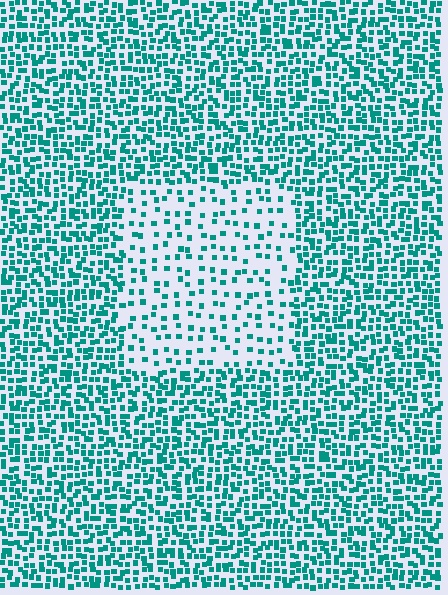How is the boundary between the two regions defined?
The boundary is defined by a change in element density (approximately 2.4x ratio). All elements are the same color, size, and shape.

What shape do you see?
I see a rectangle.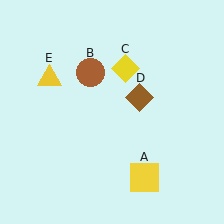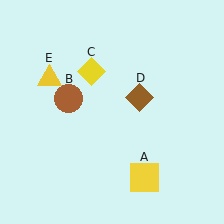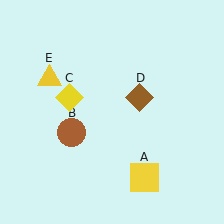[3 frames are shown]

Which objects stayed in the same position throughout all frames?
Yellow square (object A) and brown diamond (object D) and yellow triangle (object E) remained stationary.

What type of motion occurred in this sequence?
The brown circle (object B), yellow diamond (object C) rotated counterclockwise around the center of the scene.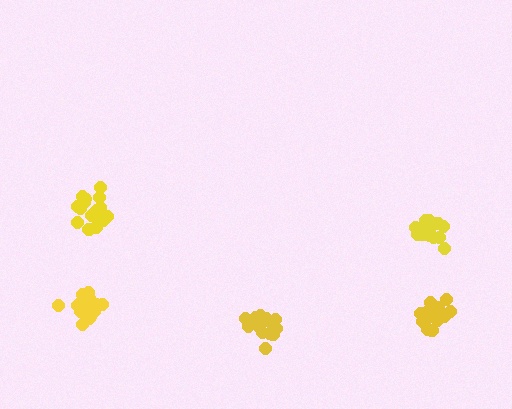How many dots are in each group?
Group 1: 16 dots, Group 2: 17 dots, Group 3: 17 dots, Group 4: 15 dots, Group 5: 18 dots (83 total).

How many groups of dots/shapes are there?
There are 5 groups.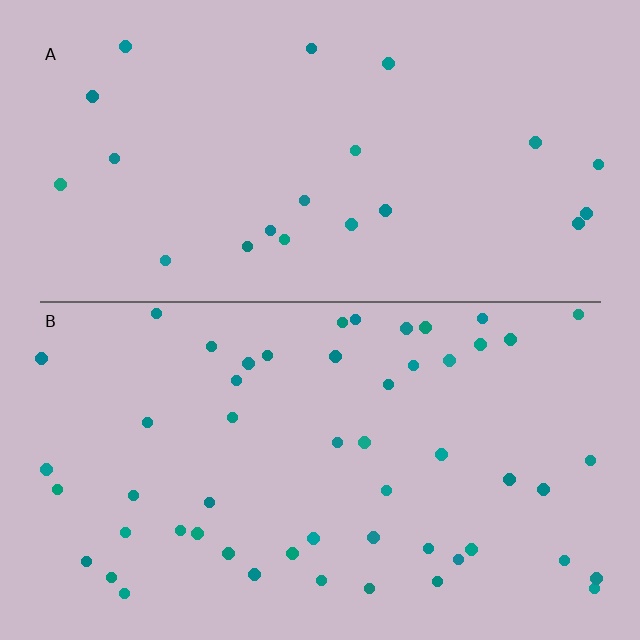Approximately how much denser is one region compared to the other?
Approximately 2.5× — region B over region A.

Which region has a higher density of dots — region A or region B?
B (the bottom).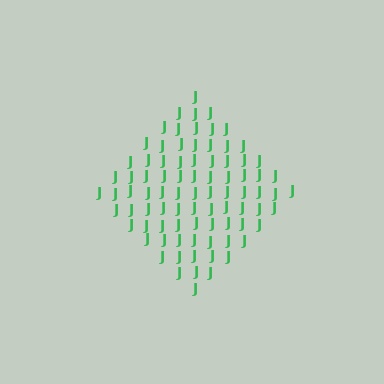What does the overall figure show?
The overall figure shows a diamond.